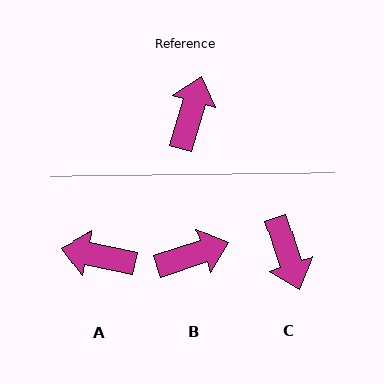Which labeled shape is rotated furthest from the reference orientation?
C, about 146 degrees away.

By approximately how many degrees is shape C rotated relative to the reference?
Approximately 146 degrees clockwise.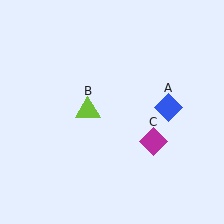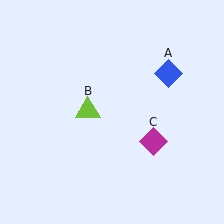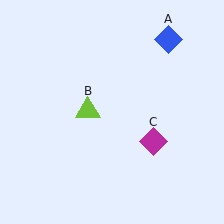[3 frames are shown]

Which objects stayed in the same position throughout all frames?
Lime triangle (object B) and magenta diamond (object C) remained stationary.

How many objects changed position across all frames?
1 object changed position: blue diamond (object A).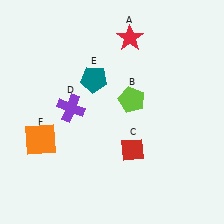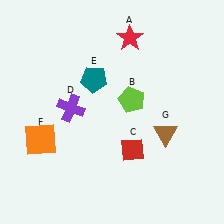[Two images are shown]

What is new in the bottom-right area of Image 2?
A brown triangle (G) was added in the bottom-right area of Image 2.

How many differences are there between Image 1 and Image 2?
There is 1 difference between the two images.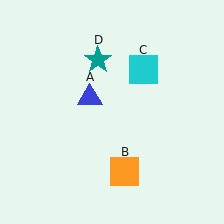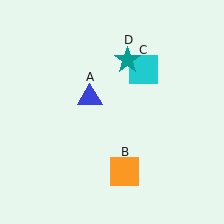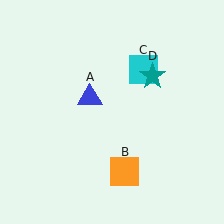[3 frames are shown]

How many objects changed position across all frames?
1 object changed position: teal star (object D).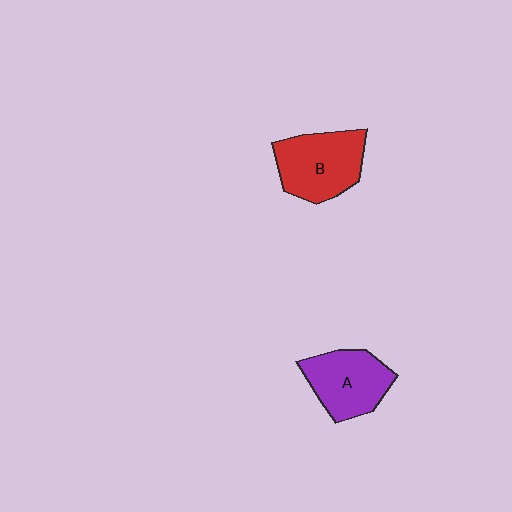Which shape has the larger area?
Shape B (red).